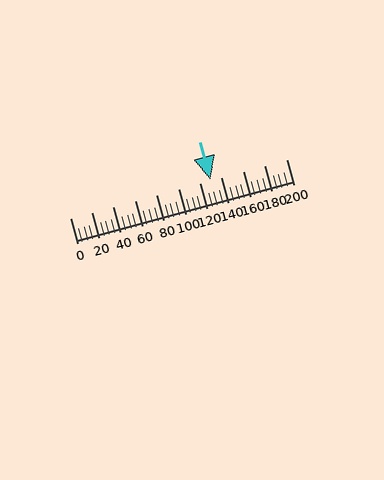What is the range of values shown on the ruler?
The ruler shows values from 0 to 200.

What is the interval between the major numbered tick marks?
The major tick marks are spaced 20 units apart.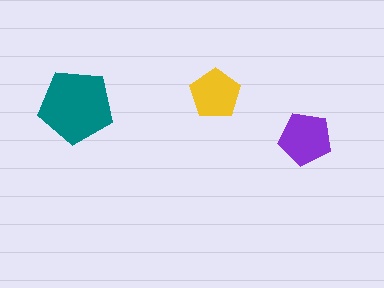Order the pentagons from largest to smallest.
the teal one, the purple one, the yellow one.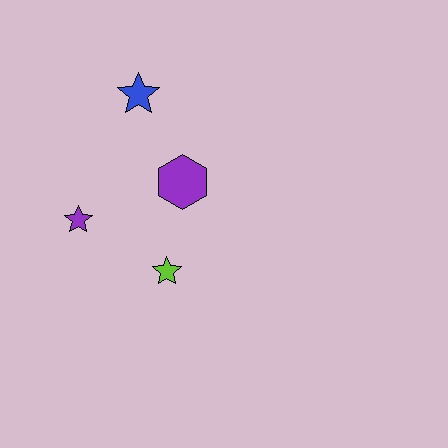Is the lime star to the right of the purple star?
Yes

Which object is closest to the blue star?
The purple hexagon is closest to the blue star.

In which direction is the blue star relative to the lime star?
The blue star is above the lime star.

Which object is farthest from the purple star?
The blue star is farthest from the purple star.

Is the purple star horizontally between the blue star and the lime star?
No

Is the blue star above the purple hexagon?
Yes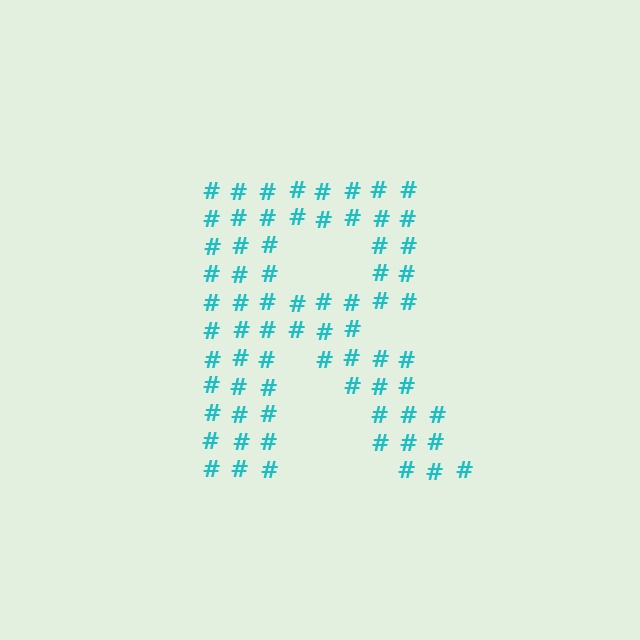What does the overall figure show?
The overall figure shows the letter R.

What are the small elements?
The small elements are hash symbols.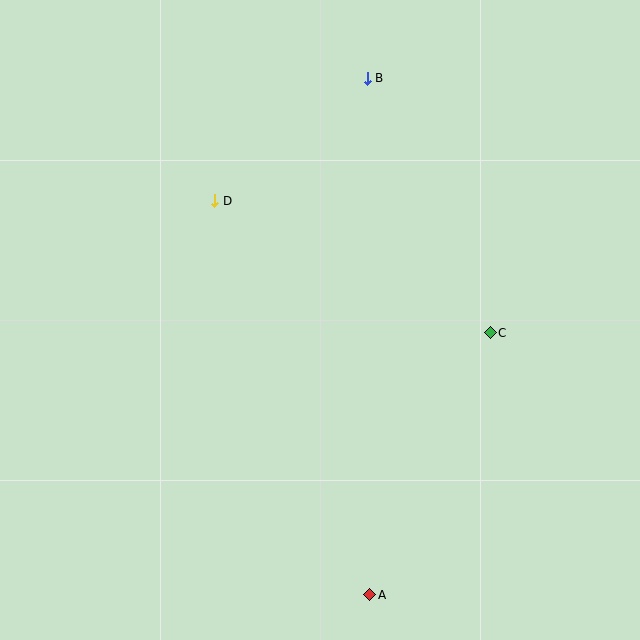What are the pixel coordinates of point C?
Point C is at (490, 333).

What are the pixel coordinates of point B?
Point B is at (367, 78).